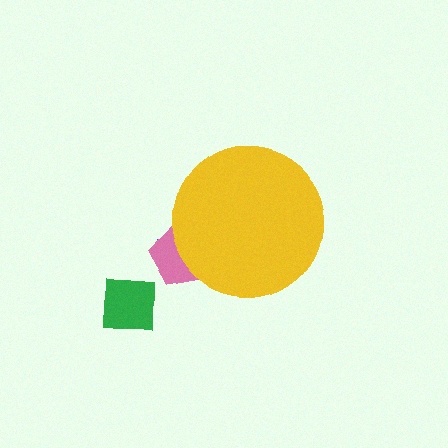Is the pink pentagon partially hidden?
Yes, the pink pentagon is partially hidden behind the yellow circle.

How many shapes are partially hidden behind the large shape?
2 shapes are partially hidden.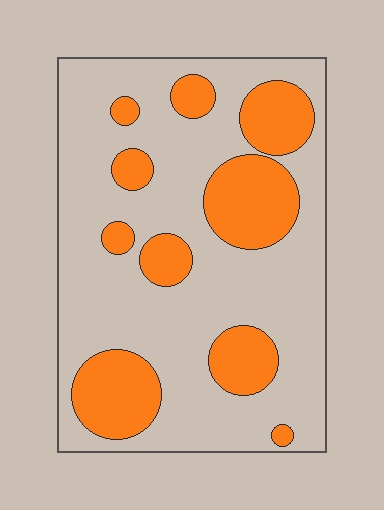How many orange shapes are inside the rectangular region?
10.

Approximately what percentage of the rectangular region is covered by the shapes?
Approximately 30%.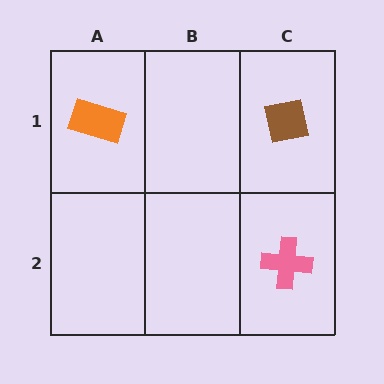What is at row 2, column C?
A pink cross.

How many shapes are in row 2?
1 shape.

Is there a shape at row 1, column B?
No, that cell is empty.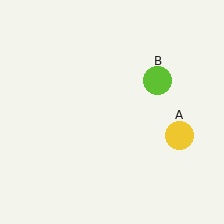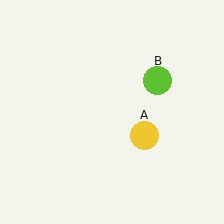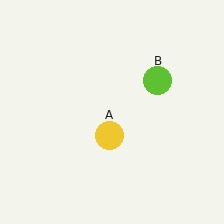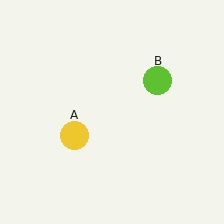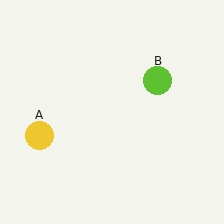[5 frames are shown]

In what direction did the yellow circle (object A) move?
The yellow circle (object A) moved left.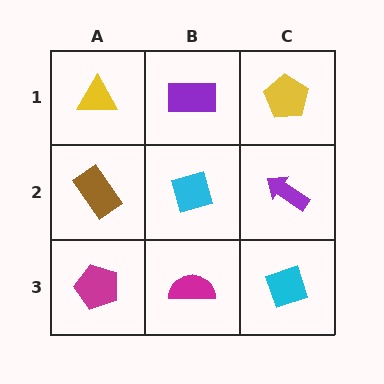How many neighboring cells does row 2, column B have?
4.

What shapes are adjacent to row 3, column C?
A purple arrow (row 2, column C), a magenta semicircle (row 3, column B).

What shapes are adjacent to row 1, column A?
A brown rectangle (row 2, column A), a purple rectangle (row 1, column B).